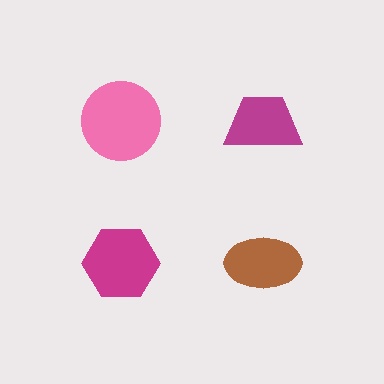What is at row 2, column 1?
A magenta hexagon.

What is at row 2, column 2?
A brown ellipse.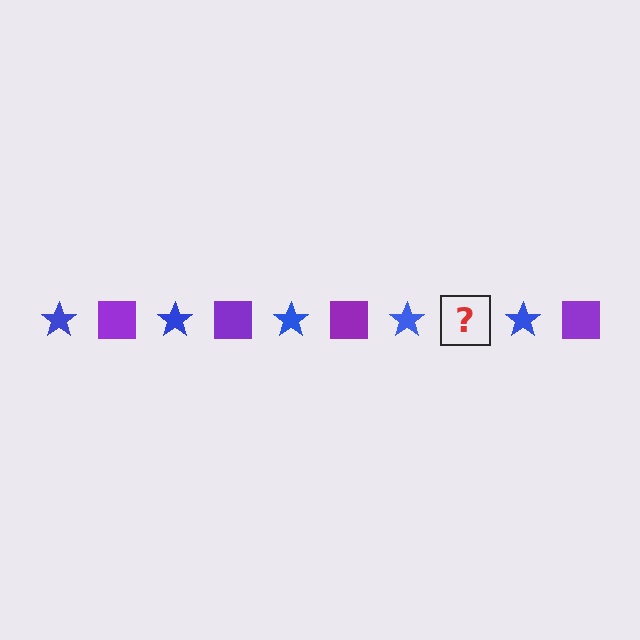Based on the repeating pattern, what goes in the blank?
The blank should be a purple square.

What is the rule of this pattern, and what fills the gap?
The rule is that the pattern alternates between blue star and purple square. The gap should be filled with a purple square.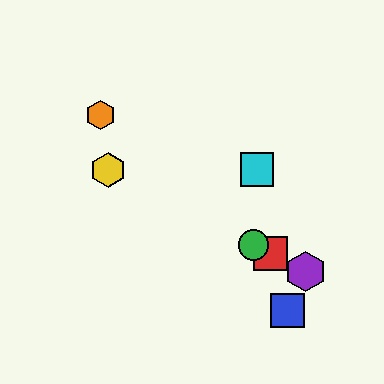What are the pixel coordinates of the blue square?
The blue square is at (287, 310).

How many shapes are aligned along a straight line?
4 shapes (the red square, the green circle, the yellow hexagon, the purple hexagon) are aligned along a straight line.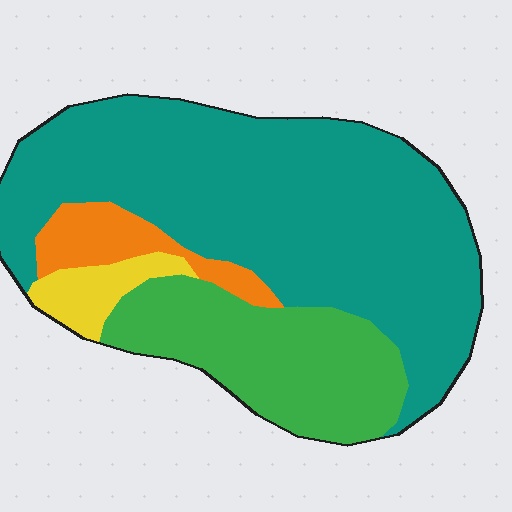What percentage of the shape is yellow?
Yellow covers roughly 5% of the shape.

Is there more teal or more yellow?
Teal.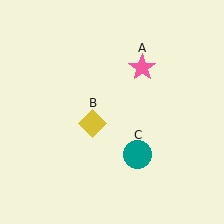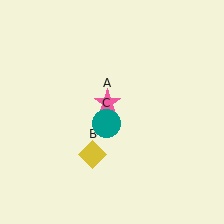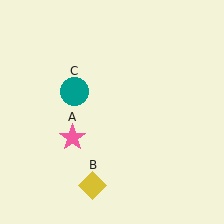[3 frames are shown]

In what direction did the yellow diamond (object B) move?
The yellow diamond (object B) moved down.